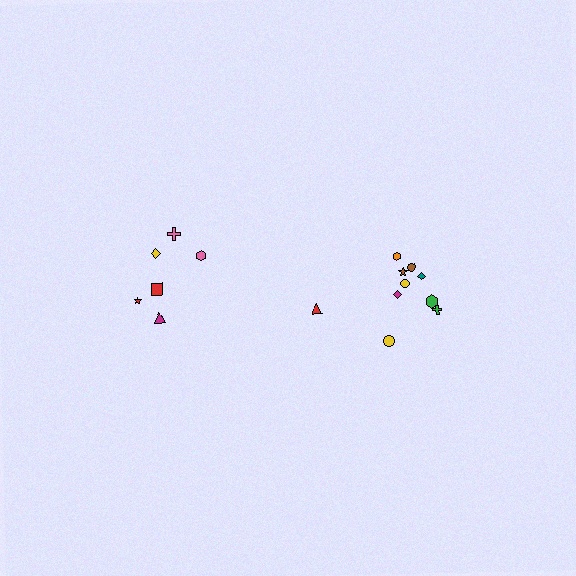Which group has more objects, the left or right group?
The right group.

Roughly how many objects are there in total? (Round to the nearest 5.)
Roughly 15 objects in total.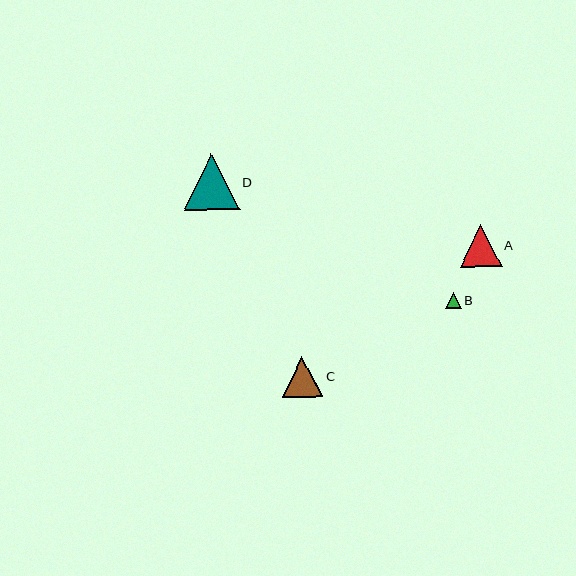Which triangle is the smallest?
Triangle B is the smallest with a size of approximately 16 pixels.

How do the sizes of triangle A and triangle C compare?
Triangle A and triangle C are approximately the same size.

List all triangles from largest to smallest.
From largest to smallest: D, A, C, B.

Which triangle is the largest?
Triangle D is the largest with a size of approximately 56 pixels.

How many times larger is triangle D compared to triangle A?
Triangle D is approximately 1.3 times the size of triangle A.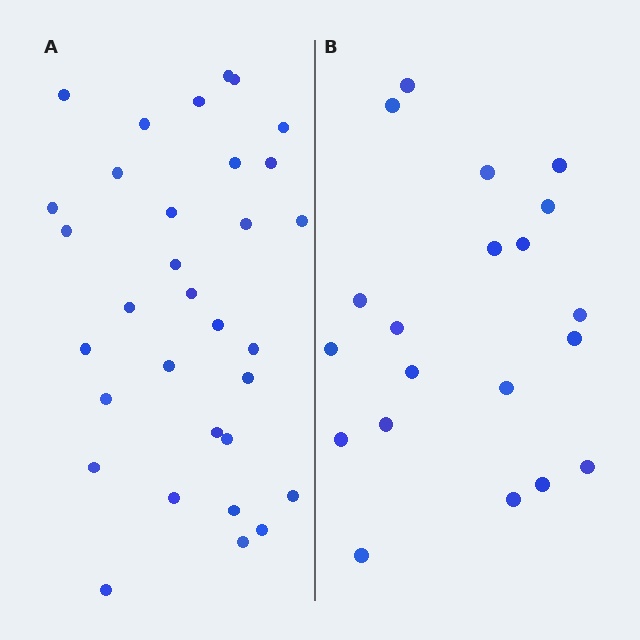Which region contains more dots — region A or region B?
Region A (the left region) has more dots.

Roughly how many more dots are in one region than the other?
Region A has roughly 12 or so more dots than region B.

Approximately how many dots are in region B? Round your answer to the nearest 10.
About 20 dots.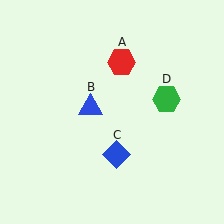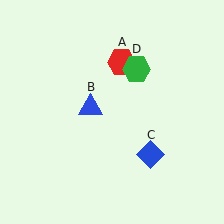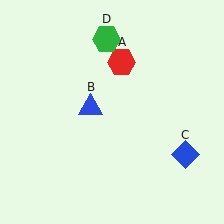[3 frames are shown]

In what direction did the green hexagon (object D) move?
The green hexagon (object D) moved up and to the left.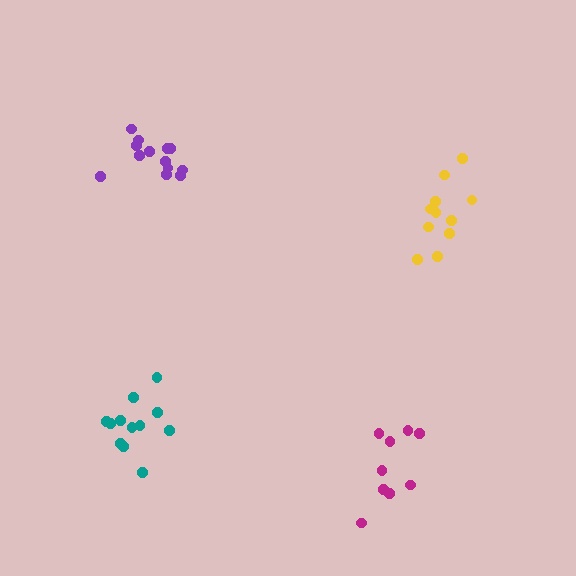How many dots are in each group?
Group 1: 12 dots, Group 2: 11 dots, Group 3: 14 dots, Group 4: 9 dots (46 total).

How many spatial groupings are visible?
There are 4 spatial groupings.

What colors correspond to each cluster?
The clusters are colored: teal, yellow, purple, magenta.